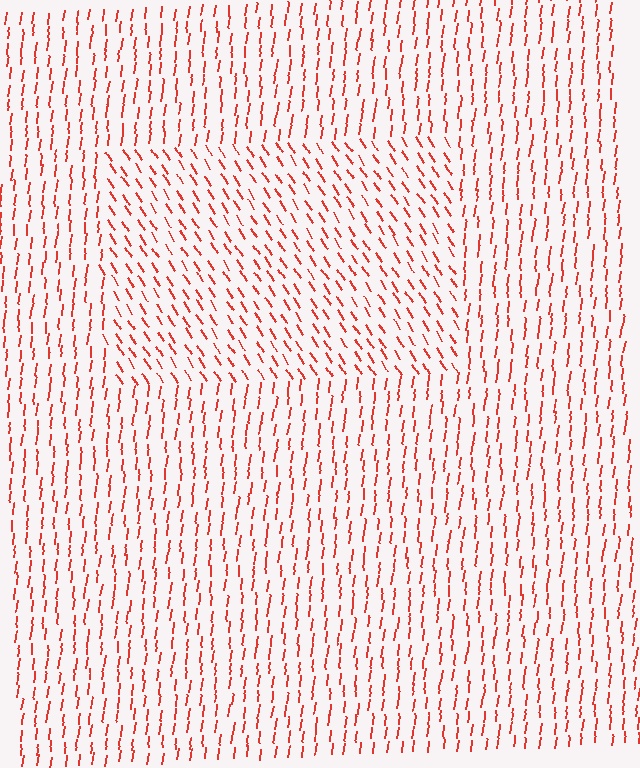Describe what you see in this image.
The image is filled with small red line segments. A rectangle region in the image has lines oriented differently from the surrounding lines, creating a visible texture boundary.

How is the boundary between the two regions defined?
The boundary is defined purely by a change in line orientation (approximately 39 degrees difference). All lines are the same color and thickness.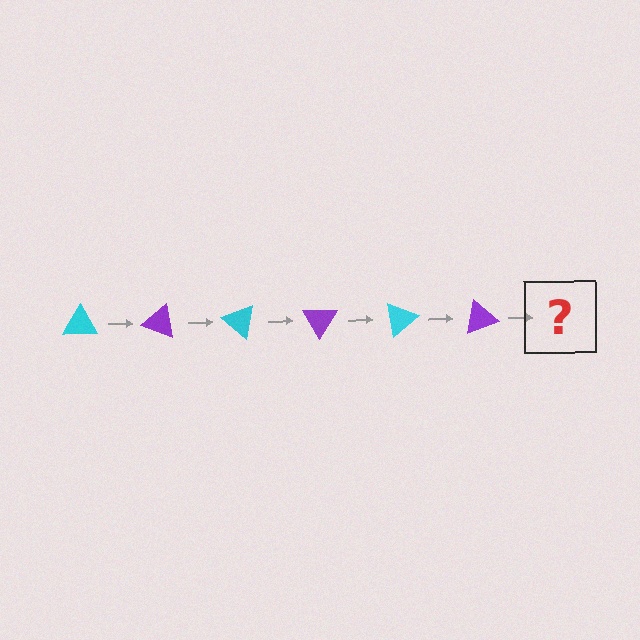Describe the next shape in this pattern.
It should be a cyan triangle, rotated 120 degrees from the start.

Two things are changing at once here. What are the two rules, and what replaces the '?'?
The two rules are that it rotates 20 degrees each step and the color cycles through cyan and purple. The '?' should be a cyan triangle, rotated 120 degrees from the start.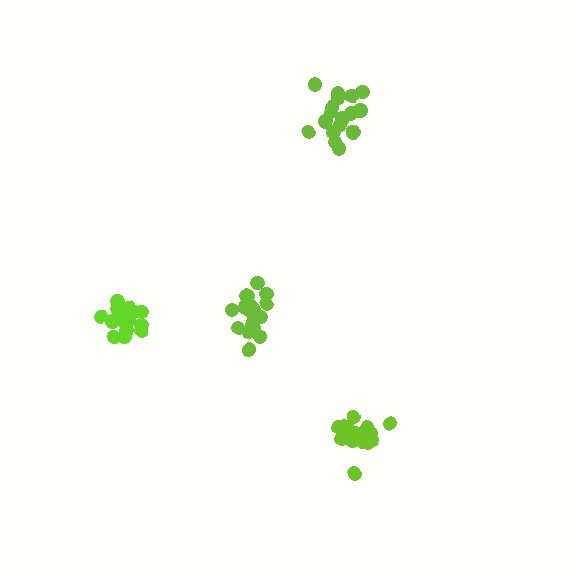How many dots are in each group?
Group 1: 15 dots, Group 2: 19 dots, Group 3: 15 dots, Group 4: 19 dots (68 total).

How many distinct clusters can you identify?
There are 4 distinct clusters.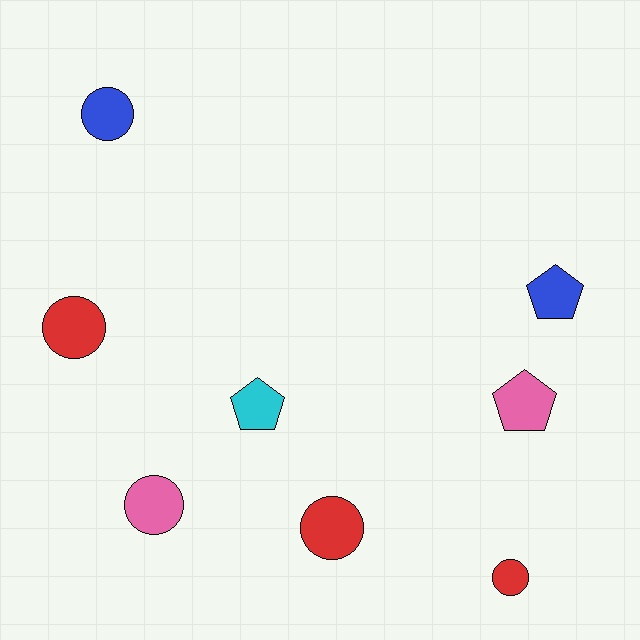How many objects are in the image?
There are 8 objects.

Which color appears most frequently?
Red, with 3 objects.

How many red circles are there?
There are 3 red circles.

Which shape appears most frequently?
Circle, with 5 objects.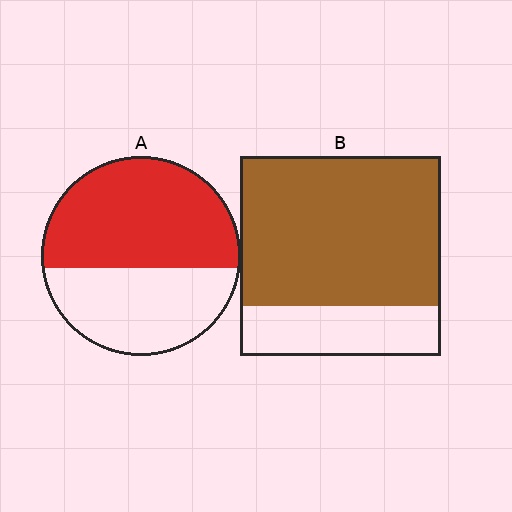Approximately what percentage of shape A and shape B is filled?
A is approximately 60% and B is approximately 75%.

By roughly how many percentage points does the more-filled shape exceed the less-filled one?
By roughly 15 percentage points (B over A).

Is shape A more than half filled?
Yes.